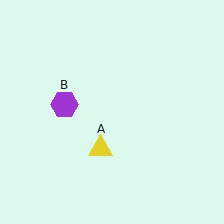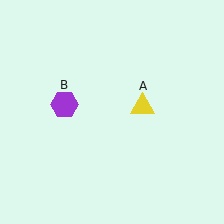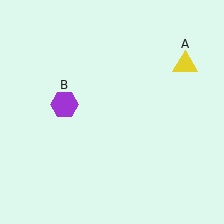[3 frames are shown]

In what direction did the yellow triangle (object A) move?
The yellow triangle (object A) moved up and to the right.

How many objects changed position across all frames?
1 object changed position: yellow triangle (object A).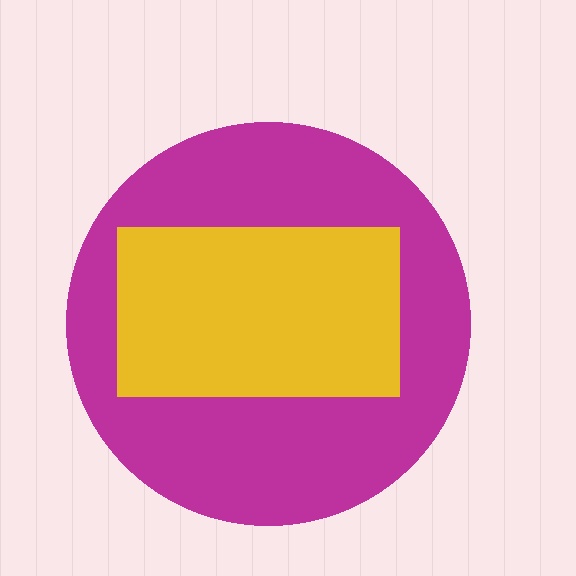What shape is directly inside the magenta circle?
The yellow rectangle.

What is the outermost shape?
The magenta circle.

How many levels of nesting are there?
2.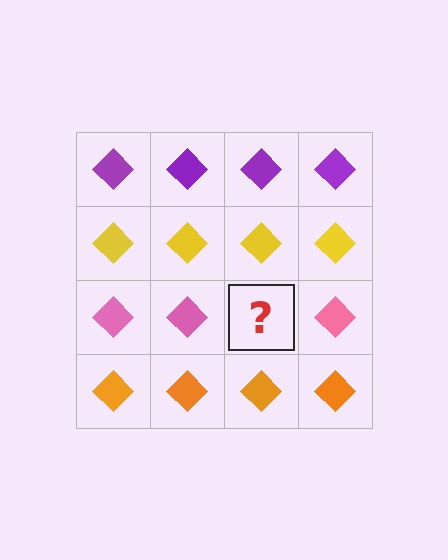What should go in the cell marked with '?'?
The missing cell should contain a pink diamond.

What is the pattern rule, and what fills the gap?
The rule is that each row has a consistent color. The gap should be filled with a pink diamond.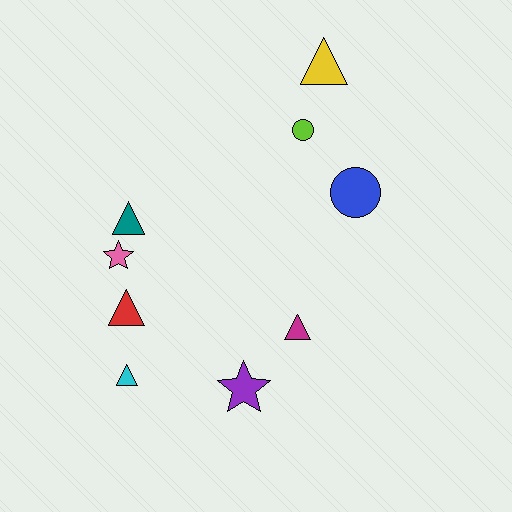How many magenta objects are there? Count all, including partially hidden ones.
There is 1 magenta object.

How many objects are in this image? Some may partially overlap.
There are 9 objects.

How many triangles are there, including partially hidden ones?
There are 5 triangles.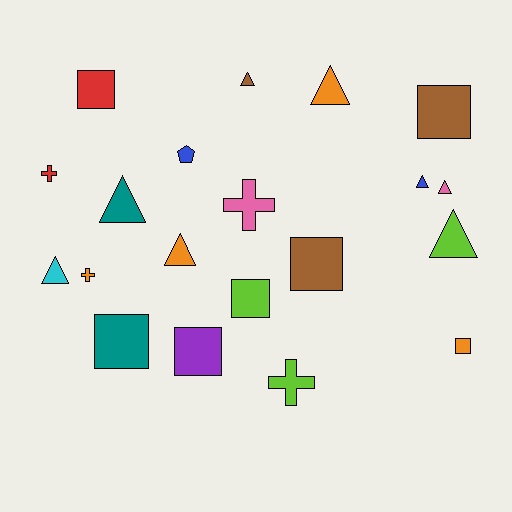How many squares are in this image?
There are 7 squares.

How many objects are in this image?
There are 20 objects.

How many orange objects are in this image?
There are 4 orange objects.